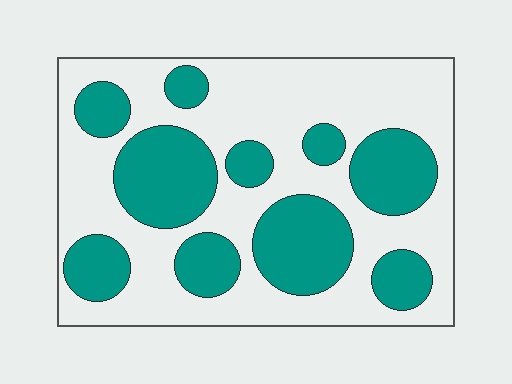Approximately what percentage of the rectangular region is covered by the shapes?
Approximately 40%.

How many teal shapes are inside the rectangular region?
10.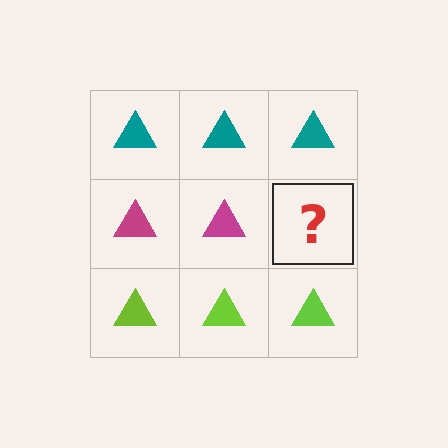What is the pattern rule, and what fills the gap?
The rule is that each row has a consistent color. The gap should be filled with a magenta triangle.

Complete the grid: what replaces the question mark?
The question mark should be replaced with a magenta triangle.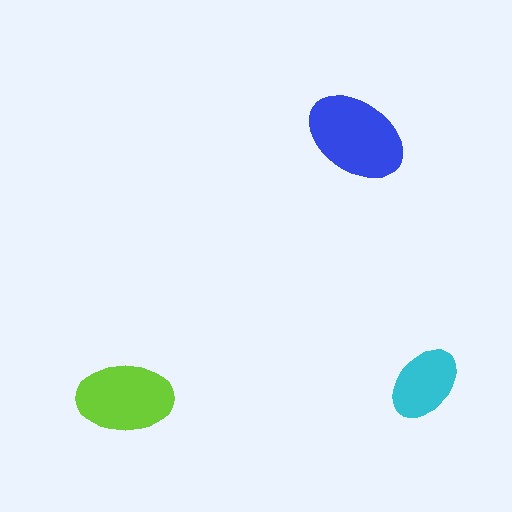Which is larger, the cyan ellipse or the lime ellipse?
The lime one.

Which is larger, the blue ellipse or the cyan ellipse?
The blue one.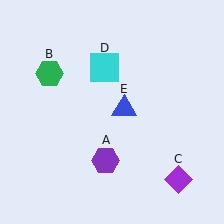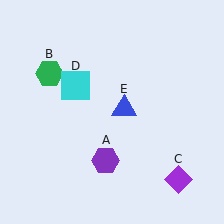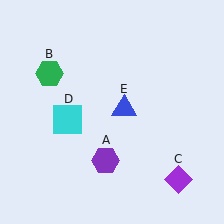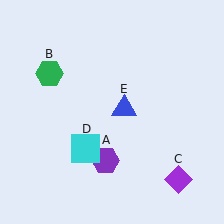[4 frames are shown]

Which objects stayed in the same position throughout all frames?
Purple hexagon (object A) and green hexagon (object B) and purple diamond (object C) and blue triangle (object E) remained stationary.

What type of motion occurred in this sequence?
The cyan square (object D) rotated counterclockwise around the center of the scene.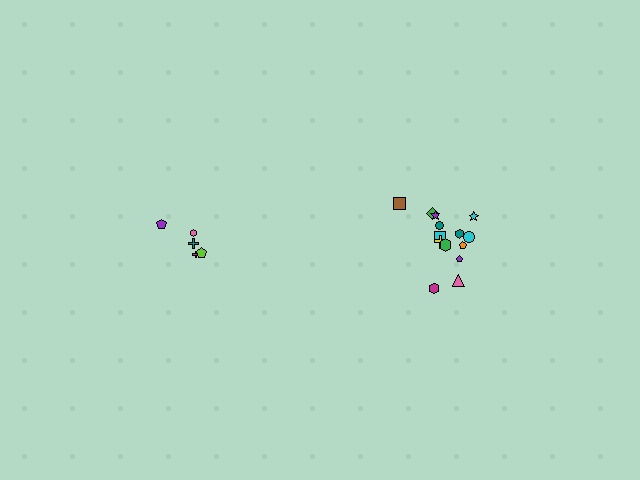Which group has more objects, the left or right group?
The right group.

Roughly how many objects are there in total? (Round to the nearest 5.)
Roughly 20 objects in total.